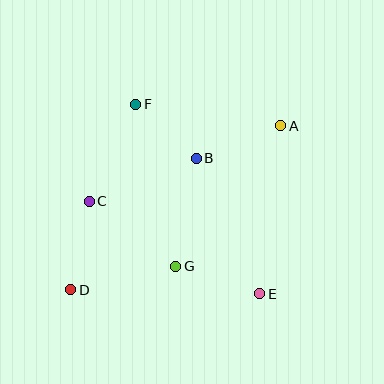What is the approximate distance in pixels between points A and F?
The distance between A and F is approximately 146 pixels.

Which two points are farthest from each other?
Points A and D are farthest from each other.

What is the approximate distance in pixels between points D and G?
The distance between D and G is approximately 107 pixels.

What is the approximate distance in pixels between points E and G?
The distance between E and G is approximately 89 pixels.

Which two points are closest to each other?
Points B and F are closest to each other.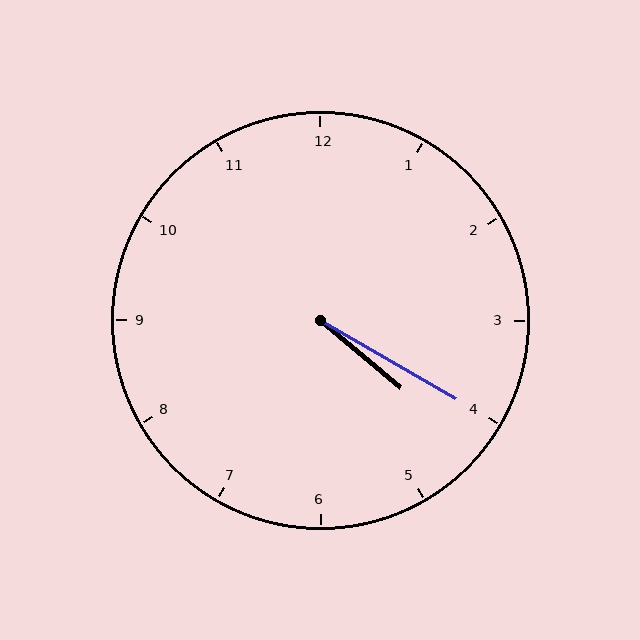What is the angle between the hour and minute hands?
Approximately 10 degrees.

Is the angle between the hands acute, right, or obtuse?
It is acute.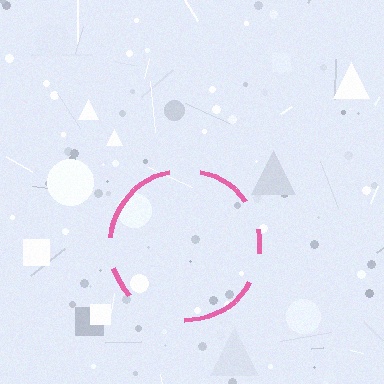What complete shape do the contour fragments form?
The contour fragments form a circle.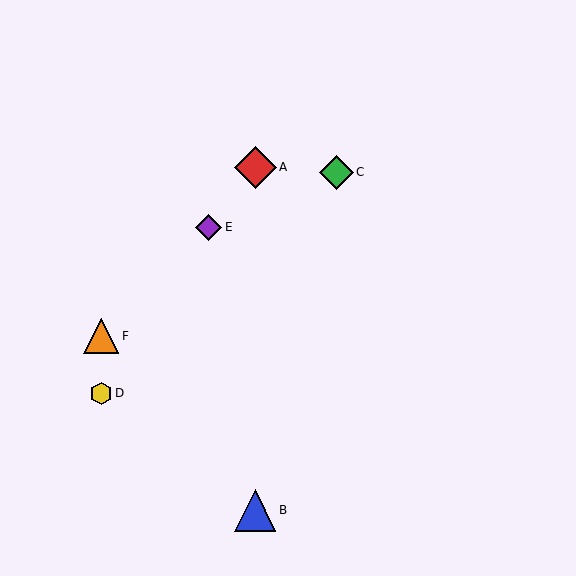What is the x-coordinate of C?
Object C is at x≈336.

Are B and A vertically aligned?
Yes, both are at x≈255.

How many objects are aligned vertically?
2 objects (A, B) are aligned vertically.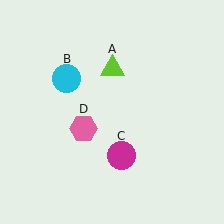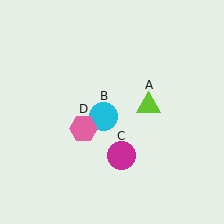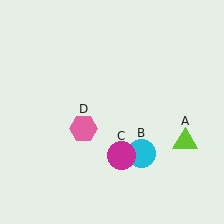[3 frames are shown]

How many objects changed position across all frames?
2 objects changed position: lime triangle (object A), cyan circle (object B).